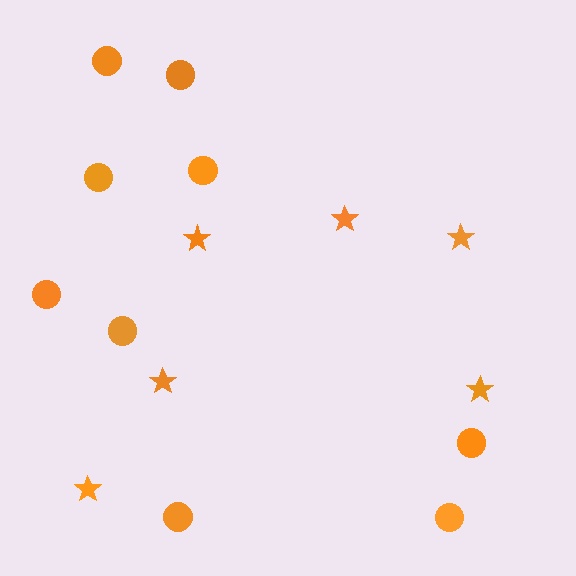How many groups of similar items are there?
There are 2 groups: one group of stars (6) and one group of circles (9).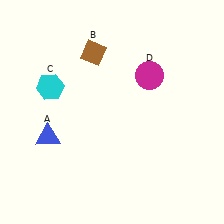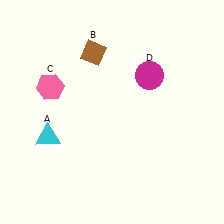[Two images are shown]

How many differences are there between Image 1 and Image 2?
There are 2 differences between the two images.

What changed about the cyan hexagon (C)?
In Image 1, C is cyan. In Image 2, it changed to pink.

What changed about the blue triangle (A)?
In Image 1, A is blue. In Image 2, it changed to cyan.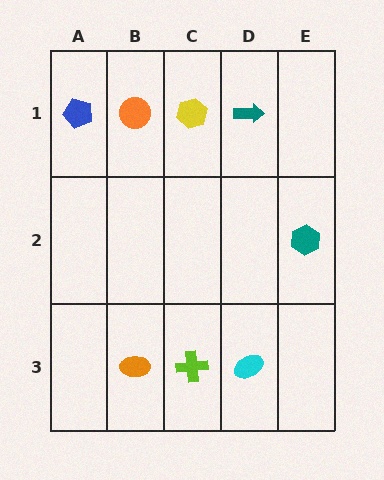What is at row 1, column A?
A blue pentagon.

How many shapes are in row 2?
1 shape.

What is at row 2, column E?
A teal hexagon.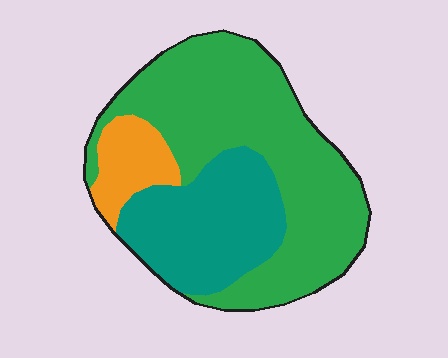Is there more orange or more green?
Green.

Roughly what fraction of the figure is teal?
Teal takes up about one third (1/3) of the figure.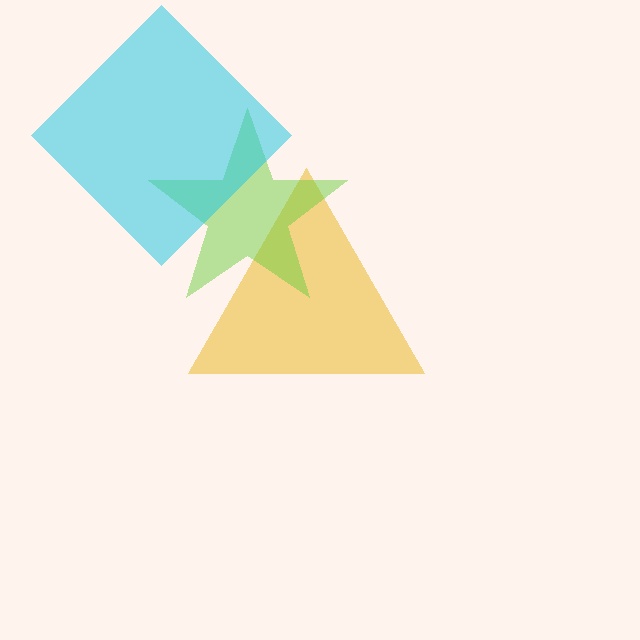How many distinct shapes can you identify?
There are 3 distinct shapes: a yellow triangle, a lime star, a cyan diamond.